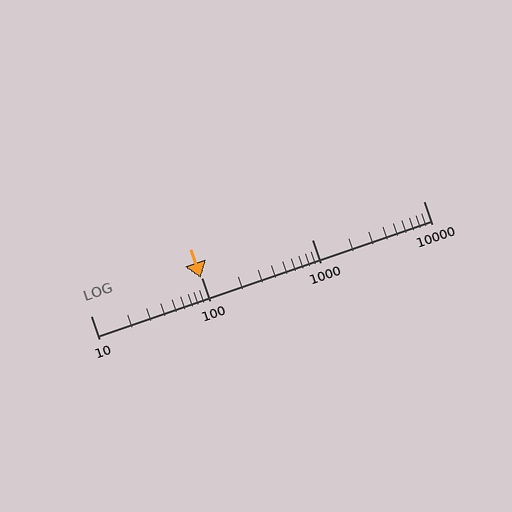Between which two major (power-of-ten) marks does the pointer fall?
The pointer is between 10 and 100.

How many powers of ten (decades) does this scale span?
The scale spans 3 decades, from 10 to 10000.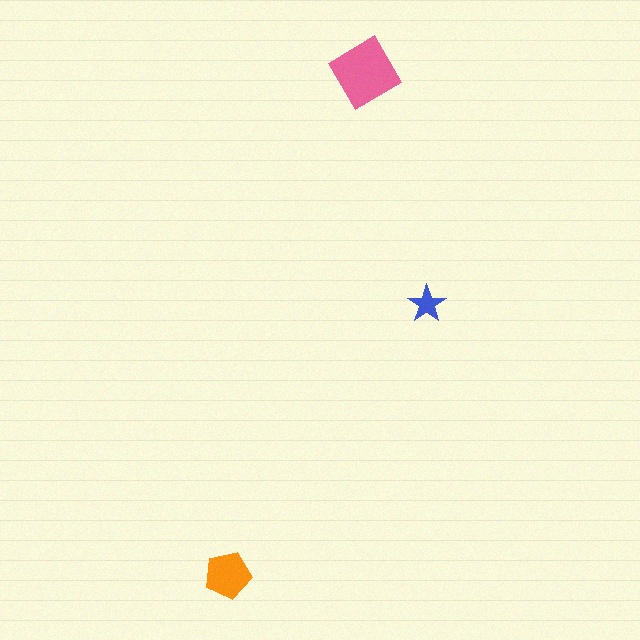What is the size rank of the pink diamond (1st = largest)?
1st.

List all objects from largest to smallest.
The pink diamond, the orange pentagon, the blue star.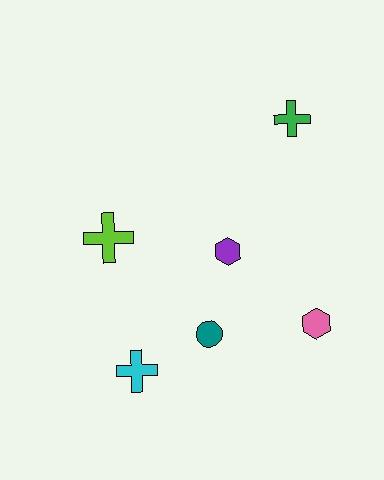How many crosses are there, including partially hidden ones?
There are 3 crosses.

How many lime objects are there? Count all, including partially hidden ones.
There is 1 lime object.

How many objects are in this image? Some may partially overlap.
There are 6 objects.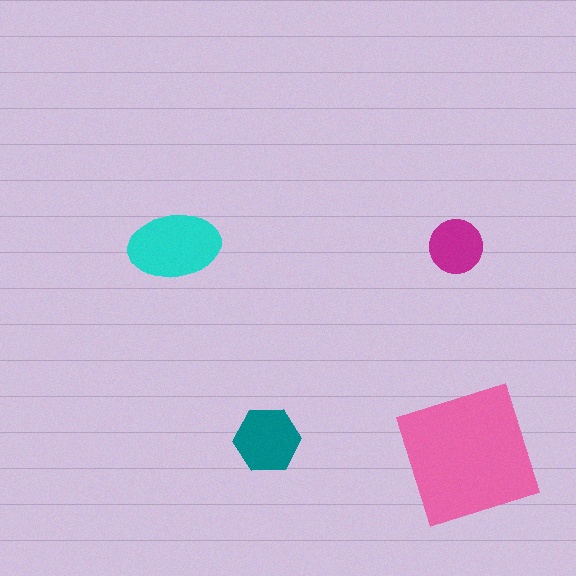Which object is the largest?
The pink square.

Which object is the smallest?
The magenta circle.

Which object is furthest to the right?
The pink square is rightmost.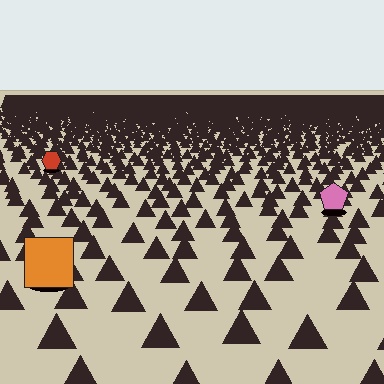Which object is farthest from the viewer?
The red hexagon is farthest from the viewer. It appears smaller and the ground texture around it is denser.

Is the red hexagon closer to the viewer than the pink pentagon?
No. The pink pentagon is closer — you can tell from the texture gradient: the ground texture is coarser near it.